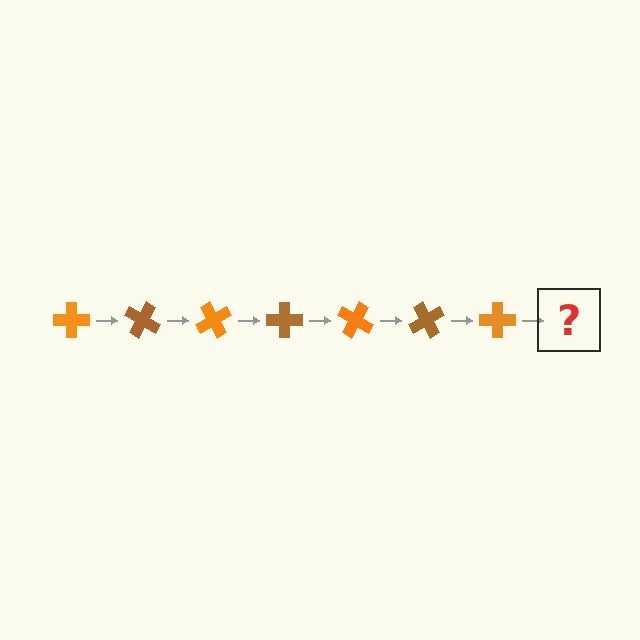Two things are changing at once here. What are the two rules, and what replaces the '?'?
The two rules are that it rotates 30 degrees each step and the color cycles through orange and brown. The '?' should be a brown cross, rotated 210 degrees from the start.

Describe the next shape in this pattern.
It should be a brown cross, rotated 210 degrees from the start.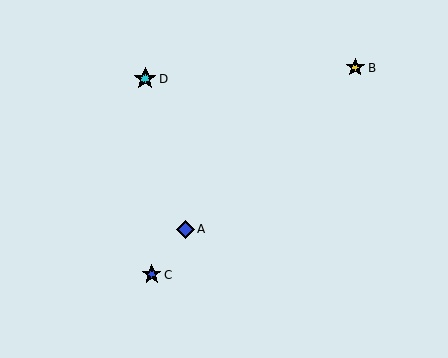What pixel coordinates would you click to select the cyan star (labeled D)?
Click at (145, 79) to select the cyan star D.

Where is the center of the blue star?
The center of the blue star is at (152, 275).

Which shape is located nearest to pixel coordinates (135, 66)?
The cyan star (labeled D) at (145, 79) is nearest to that location.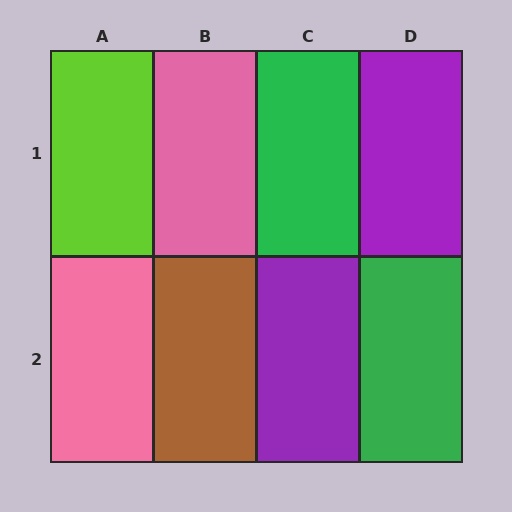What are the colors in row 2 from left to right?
Pink, brown, purple, green.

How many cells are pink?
2 cells are pink.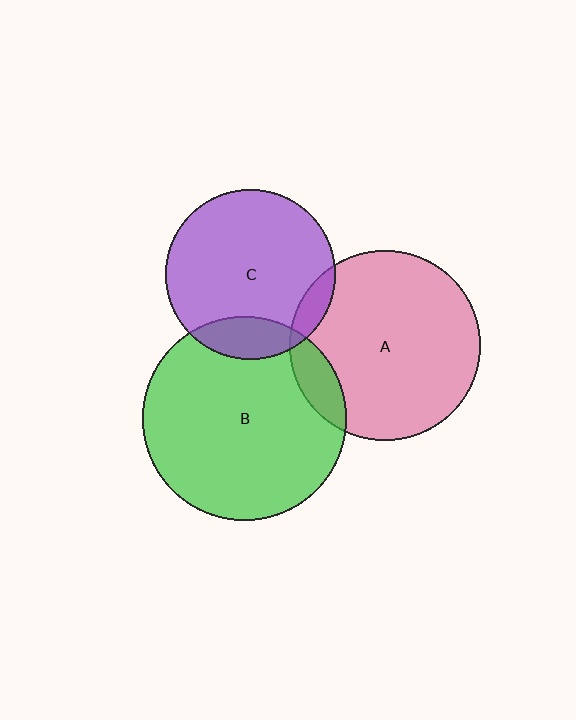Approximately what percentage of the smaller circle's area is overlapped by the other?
Approximately 10%.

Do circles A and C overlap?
Yes.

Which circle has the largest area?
Circle B (green).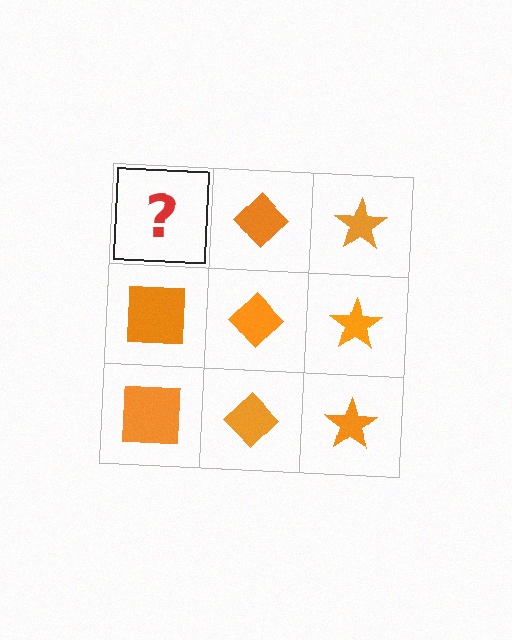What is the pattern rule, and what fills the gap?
The rule is that each column has a consistent shape. The gap should be filled with an orange square.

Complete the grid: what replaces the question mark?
The question mark should be replaced with an orange square.